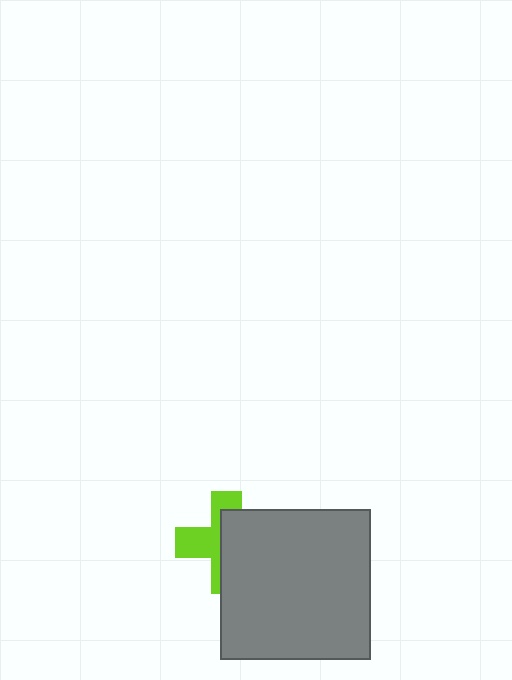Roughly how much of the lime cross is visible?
A small part of it is visible (roughly 44%).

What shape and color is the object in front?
The object in front is a gray square.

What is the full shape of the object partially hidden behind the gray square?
The partially hidden object is a lime cross.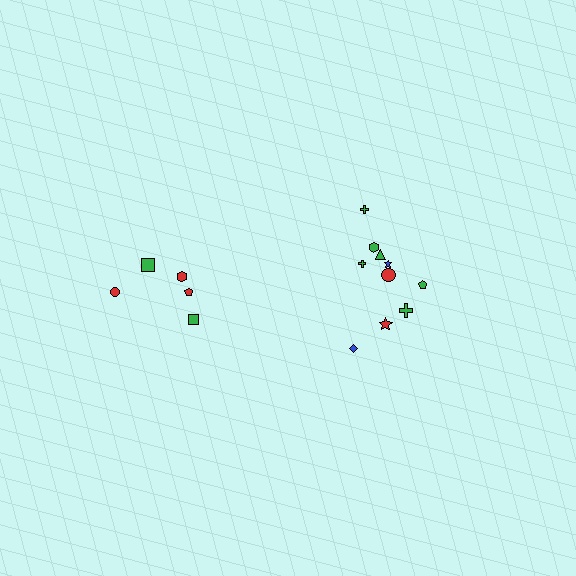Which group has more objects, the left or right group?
The right group.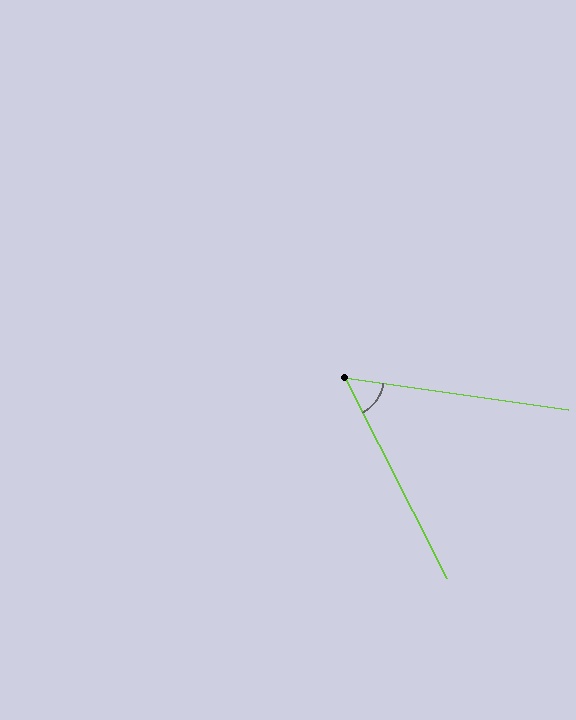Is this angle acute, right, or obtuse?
It is acute.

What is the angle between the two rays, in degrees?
Approximately 55 degrees.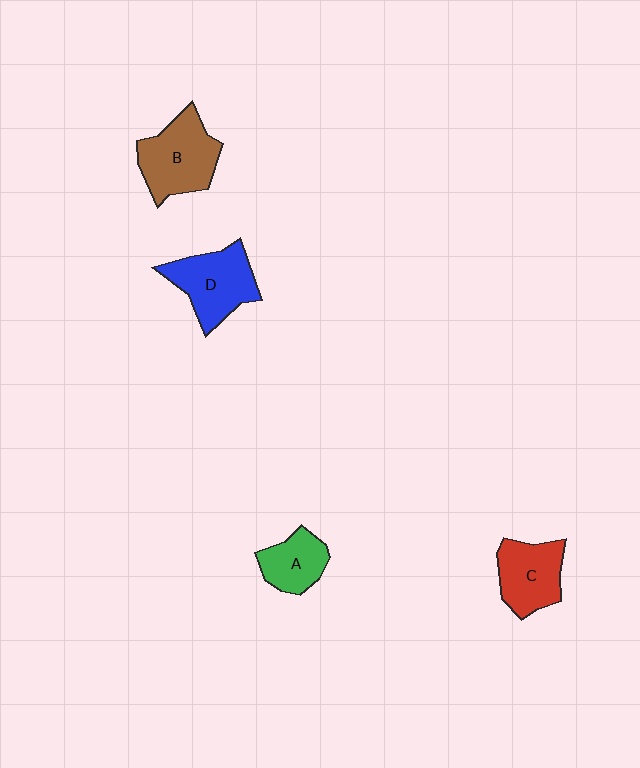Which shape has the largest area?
Shape B (brown).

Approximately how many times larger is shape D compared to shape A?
Approximately 1.5 times.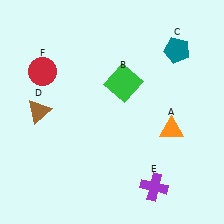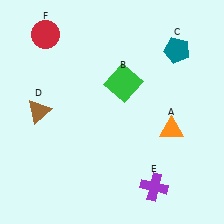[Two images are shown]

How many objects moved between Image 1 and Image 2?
1 object moved between the two images.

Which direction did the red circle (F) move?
The red circle (F) moved up.